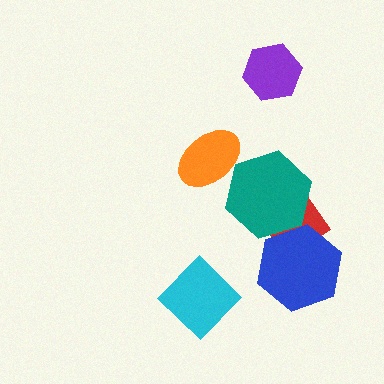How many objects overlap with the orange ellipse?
1 object overlaps with the orange ellipse.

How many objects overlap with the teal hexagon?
3 objects overlap with the teal hexagon.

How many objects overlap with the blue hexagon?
2 objects overlap with the blue hexagon.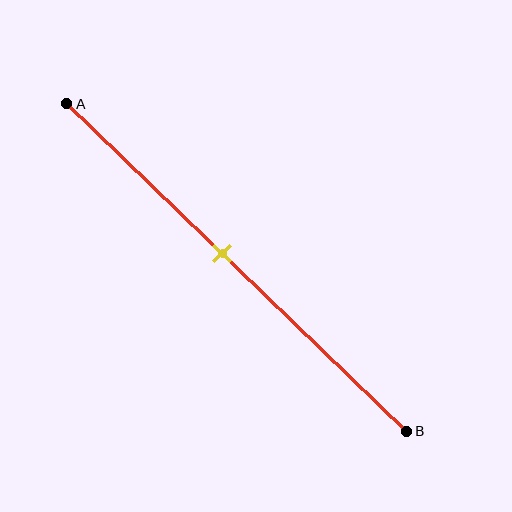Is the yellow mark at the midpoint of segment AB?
No, the mark is at about 45% from A, not at the 50% midpoint.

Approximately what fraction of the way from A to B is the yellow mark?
The yellow mark is approximately 45% of the way from A to B.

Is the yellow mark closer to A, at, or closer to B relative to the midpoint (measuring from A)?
The yellow mark is closer to point A than the midpoint of segment AB.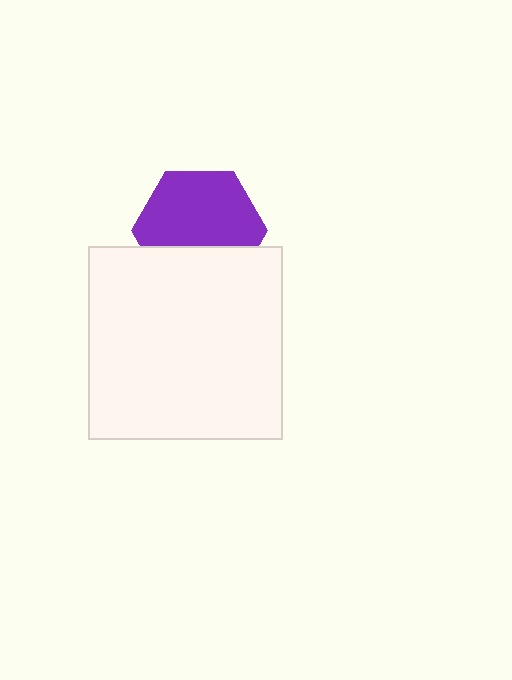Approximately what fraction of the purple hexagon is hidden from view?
Roughly 34% of the purple hexagon is hidden behind the white square.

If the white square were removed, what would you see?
You would see the complete purple hexagon.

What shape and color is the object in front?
The object in front is a white square.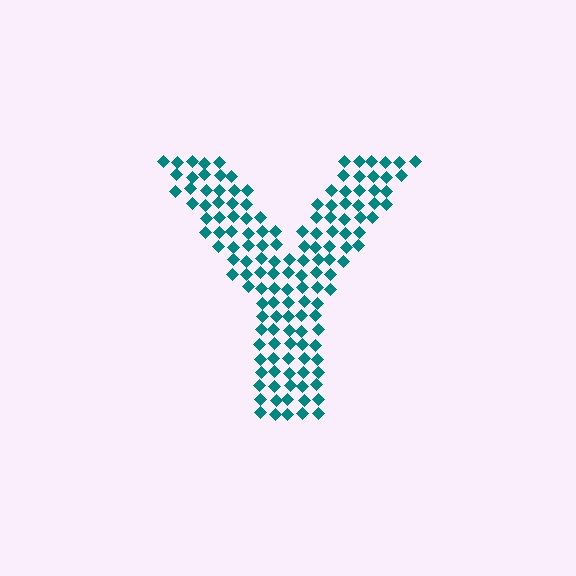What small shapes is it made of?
It is made of small diamonds.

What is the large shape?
The large shape is the letter Y.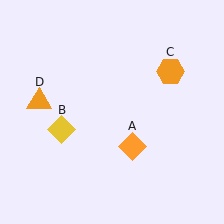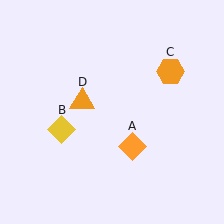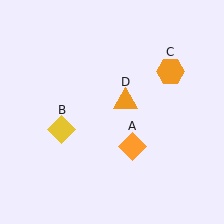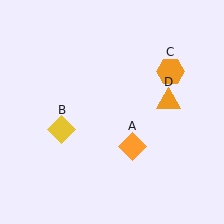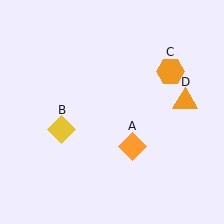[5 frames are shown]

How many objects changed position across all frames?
1 object changed position: orange triangle (object D).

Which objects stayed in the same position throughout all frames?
Orange diamond (object A) and yellow diamond (object B) and orange hexagon (object C) remained stationary.